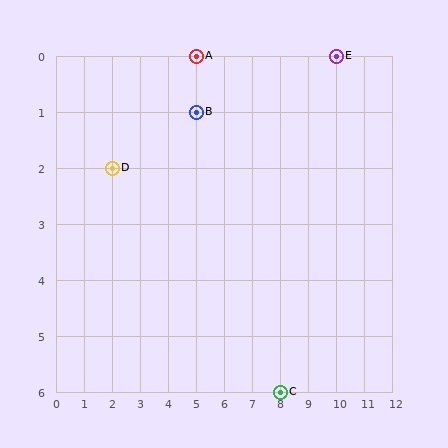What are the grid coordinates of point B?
Point B is at grid coordinates (5, 1).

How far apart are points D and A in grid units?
Points D and A are 3 columns and 2 rows apart (about 3.6 grid units diagonally).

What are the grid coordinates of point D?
Point D is at grid coordinates (2, 2).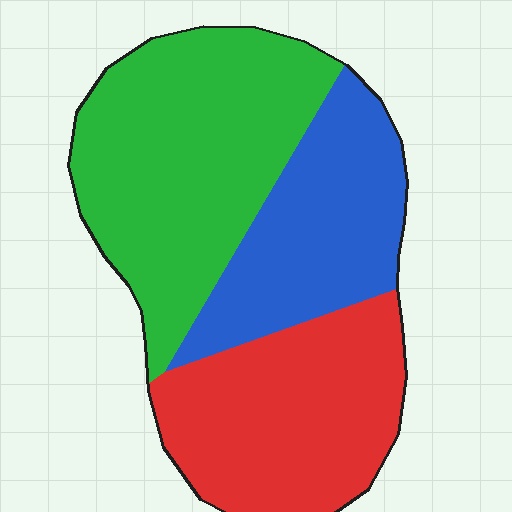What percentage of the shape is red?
Red covers roughly 30% of the shape.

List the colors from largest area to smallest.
From largest to smallest: green, red, blue.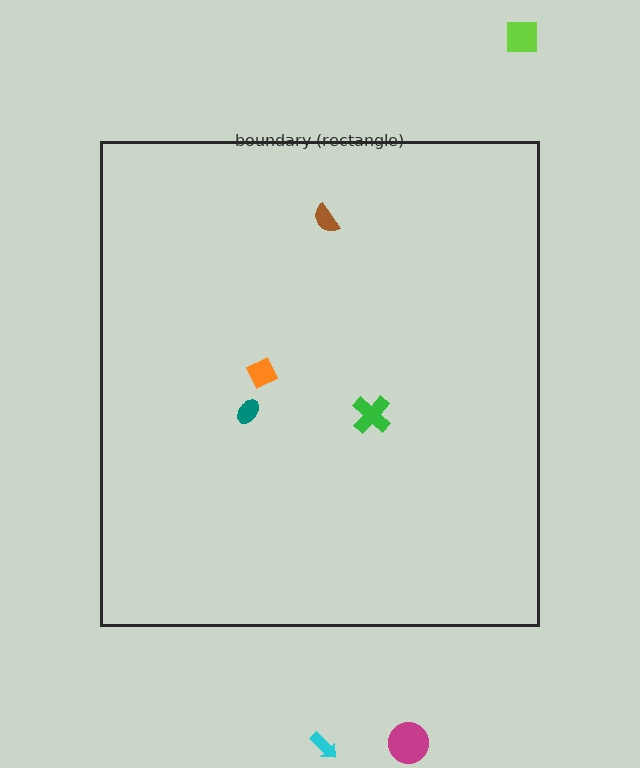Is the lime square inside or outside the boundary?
Outside.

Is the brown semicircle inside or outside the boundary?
Inside.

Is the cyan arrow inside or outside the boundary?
Outside.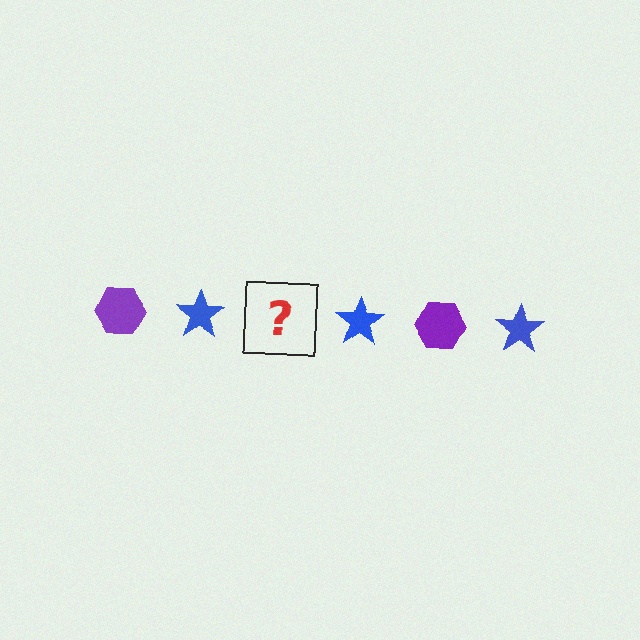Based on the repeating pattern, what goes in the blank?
The blank should be a purple hexagon.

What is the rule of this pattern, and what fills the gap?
The rule is that the pattern alternates between purple hexagon and blue star. The gap should be filled with a purple hexagon.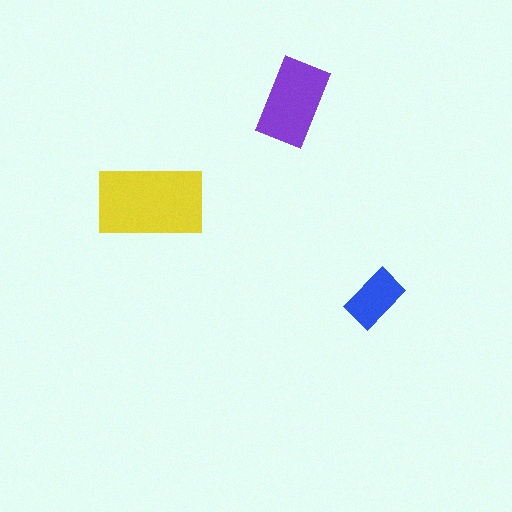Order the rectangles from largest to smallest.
the yellow one, the purple one, the blue one.